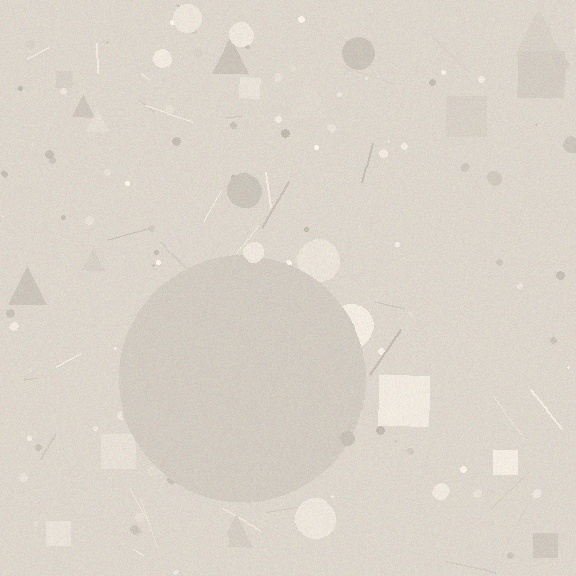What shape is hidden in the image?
A circle is hidden in the image.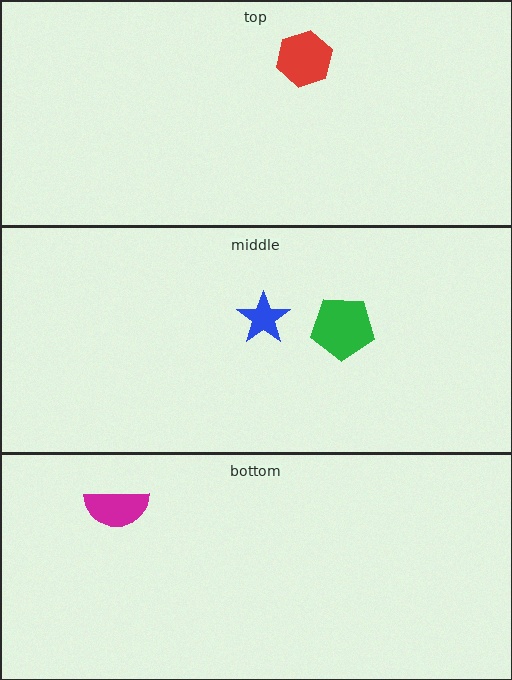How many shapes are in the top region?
1.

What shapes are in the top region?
The red hexagon.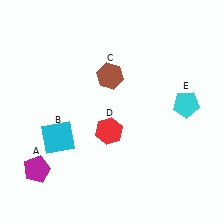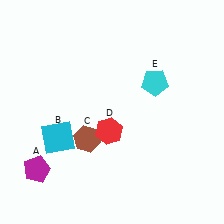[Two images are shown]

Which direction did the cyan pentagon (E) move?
The cyan pentagon (E) moved left.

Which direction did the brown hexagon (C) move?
The brown hexagon (C) moved down.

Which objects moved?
The objects that moved are: the brown hexagon (C), the cyan pentagon (E).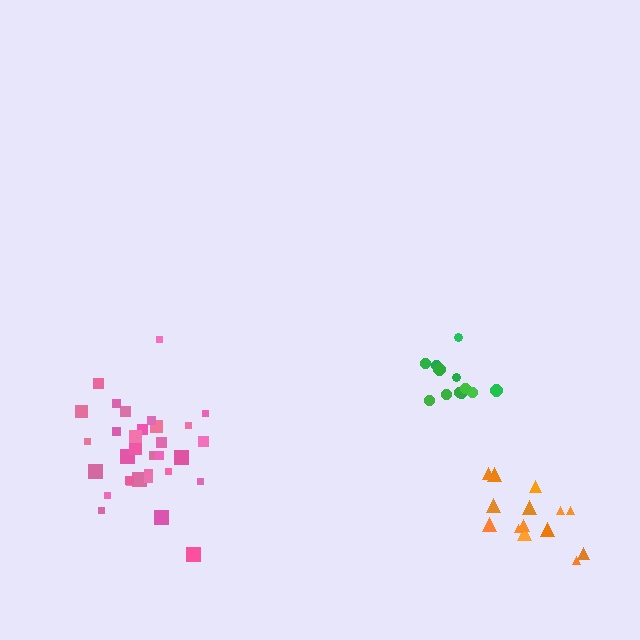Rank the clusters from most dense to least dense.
green, orange, pink.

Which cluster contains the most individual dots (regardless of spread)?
Pink (32).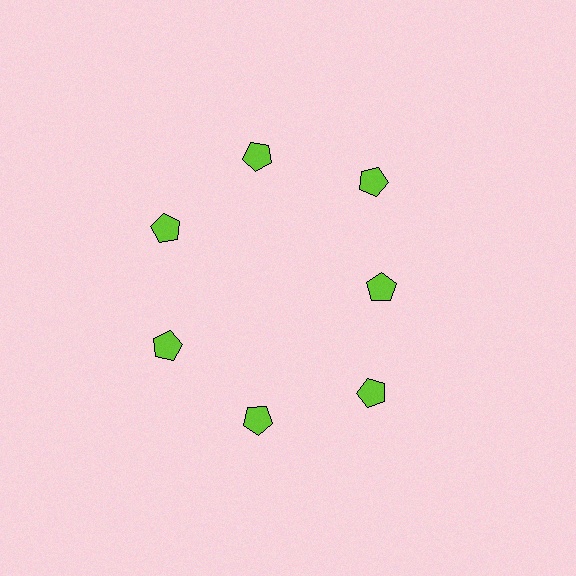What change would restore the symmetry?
The symmetry would be restored by moving it outward, back onto the ring so that all 7 pentagons sit at equal angles and equal distance from the center.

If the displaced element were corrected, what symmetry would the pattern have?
It would have 7-fold rotational symmetry — the pattern would map onto itself every 51 degrees.